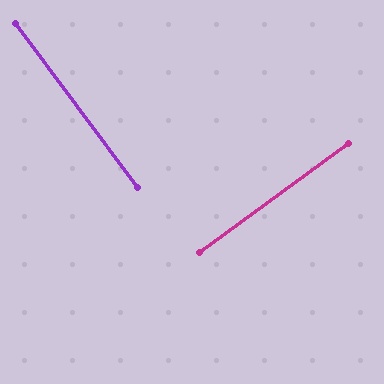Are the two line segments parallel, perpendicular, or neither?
Perpendicular — they meet at approximately 89°.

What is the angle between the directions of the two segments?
Approximately 89 degrees.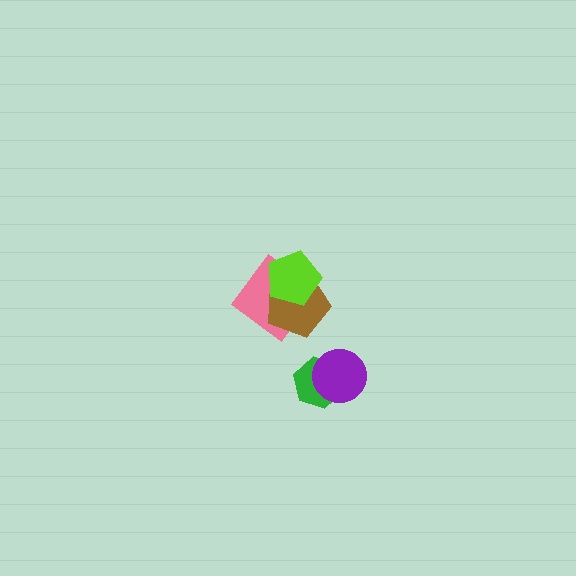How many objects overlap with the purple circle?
1 object overlaps with the purple circle.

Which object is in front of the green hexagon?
The purple circle is in front of the green hexagon.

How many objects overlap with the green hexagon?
1 object overlaps with the green hexagon.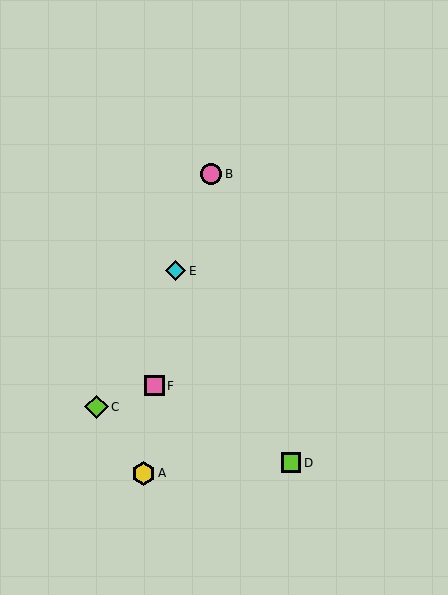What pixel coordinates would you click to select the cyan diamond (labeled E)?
Click at (176, 271) to select the cyan diamond E.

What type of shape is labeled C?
Shape C is a lime diamond.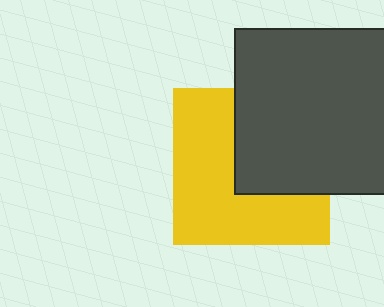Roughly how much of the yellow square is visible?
About half of it is visible (roughly 58%).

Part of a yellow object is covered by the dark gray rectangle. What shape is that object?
It is a square.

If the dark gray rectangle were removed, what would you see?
You would see the complete yellow square.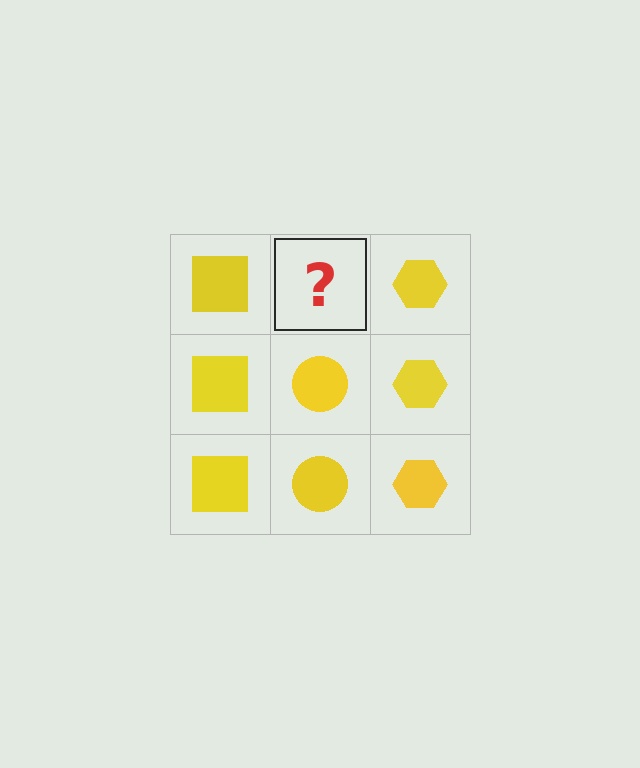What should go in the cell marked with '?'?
The missing cell should contain a yellow circle.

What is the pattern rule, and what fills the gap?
The rule is that each column has a consistent shape. The gap should be filled with a yellow circle.